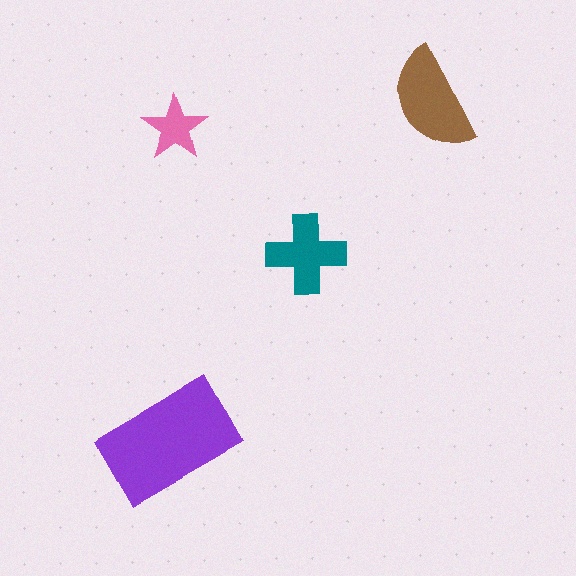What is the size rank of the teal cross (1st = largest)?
3rd.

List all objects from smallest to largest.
The pink star, the teal cross, the brown semicircle, the purple rectangle.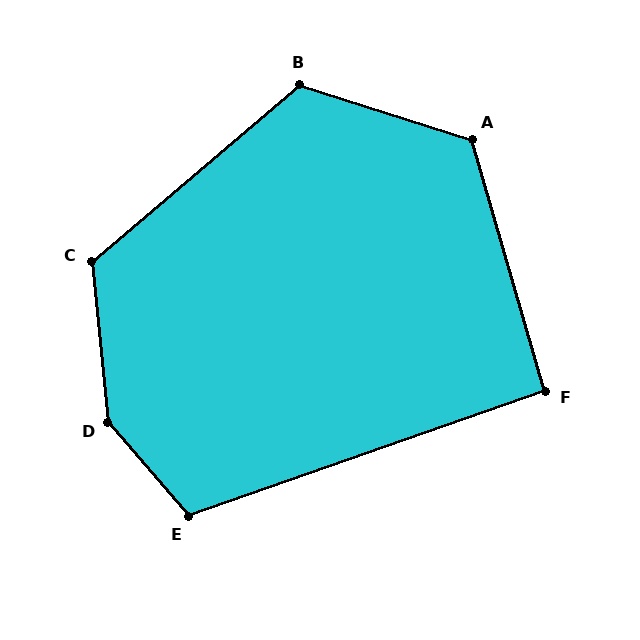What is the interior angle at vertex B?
Approximately 122 degrees (obtuse).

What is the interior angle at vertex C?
Approximately 125 degrees (obtuse).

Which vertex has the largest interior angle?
D, at approximately 145 degrees.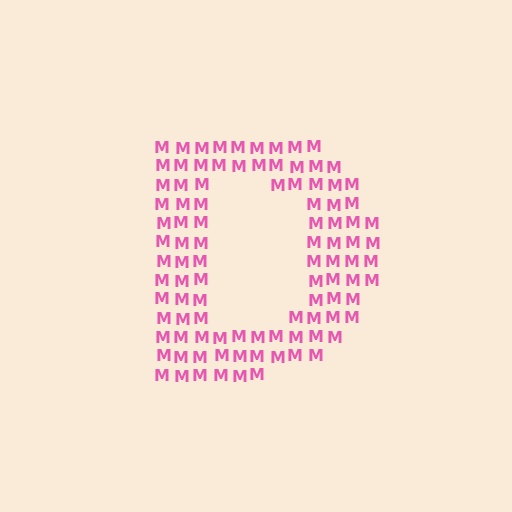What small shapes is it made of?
It is made of small letter M's.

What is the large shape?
The large shape is the letter D.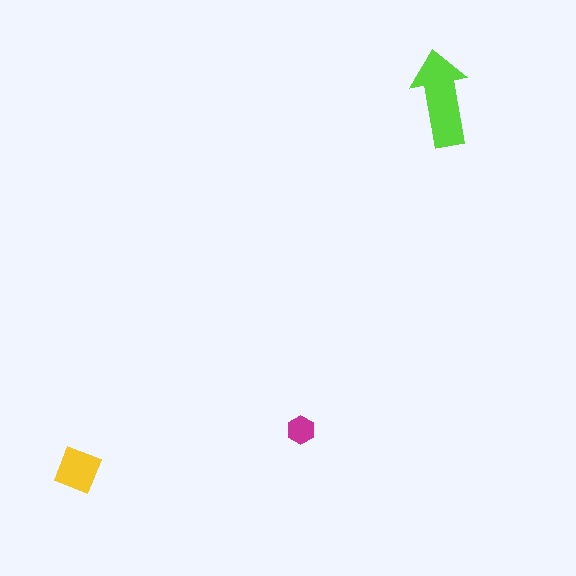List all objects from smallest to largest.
The magenta hexagon, the yellow square, the lime arrow.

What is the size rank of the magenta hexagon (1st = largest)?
3rd.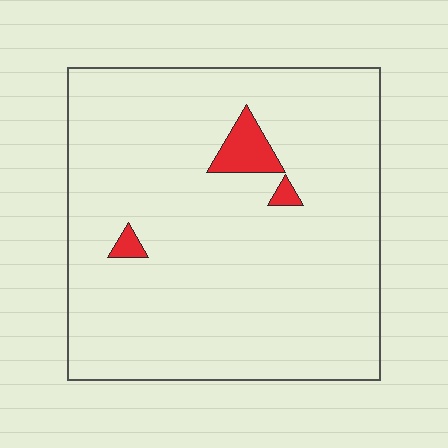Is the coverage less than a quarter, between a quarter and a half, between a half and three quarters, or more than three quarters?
Less than a quarter.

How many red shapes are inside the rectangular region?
3.